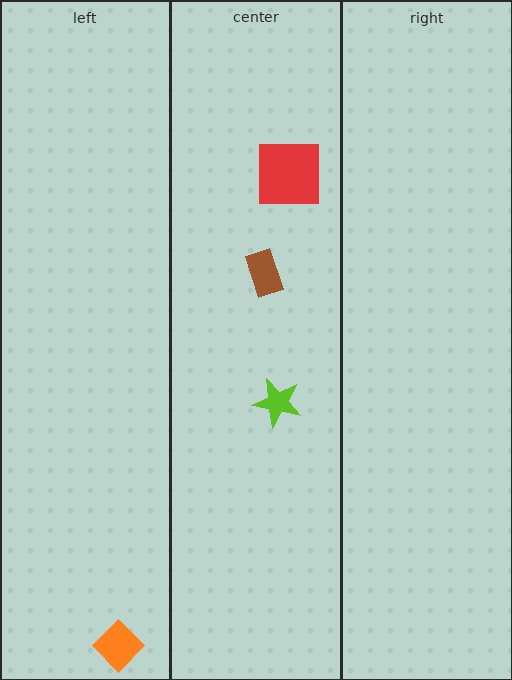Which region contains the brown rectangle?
The center region.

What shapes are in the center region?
The lime star, the red square, the brown rectangle.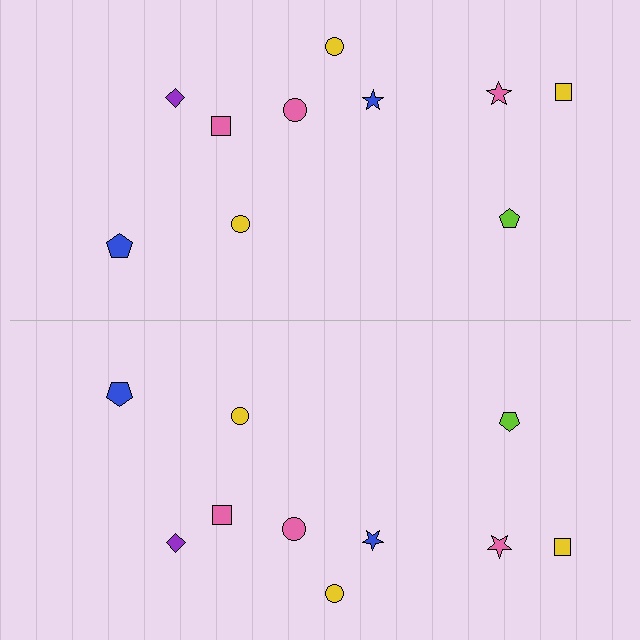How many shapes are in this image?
There are 20 shapes in this image.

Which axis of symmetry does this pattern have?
The pattern has a horizontal axis of symmetry running through the center of the image.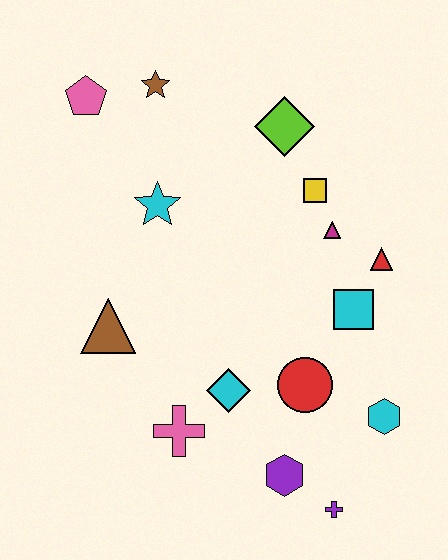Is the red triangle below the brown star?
Yes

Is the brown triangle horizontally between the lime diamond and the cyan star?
No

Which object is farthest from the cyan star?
The purple cross is farthest from the cyan star.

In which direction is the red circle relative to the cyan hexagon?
The red circle is to the left of the cyan hexagon.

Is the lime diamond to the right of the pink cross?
Yes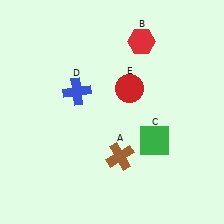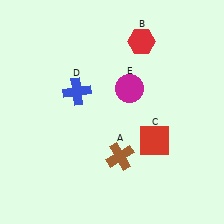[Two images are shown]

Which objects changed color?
C changed from green to red. E changed from red to magenta.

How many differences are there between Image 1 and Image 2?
There are 2 differences between the two images.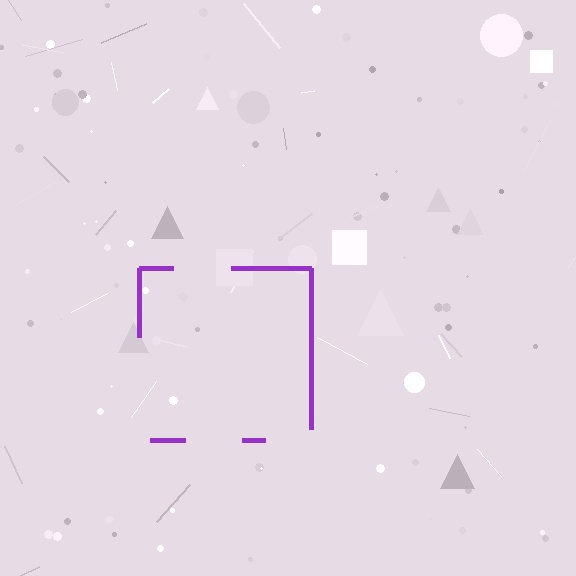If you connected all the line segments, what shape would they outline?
They would outline a square.